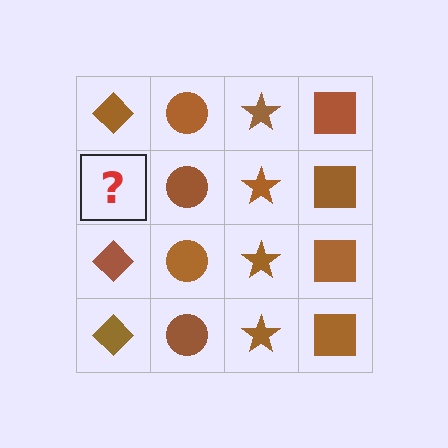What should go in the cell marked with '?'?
The missing cell should contain a brown diamond.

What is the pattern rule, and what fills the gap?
The rule is that each column has a consistent shape. The gap should be filled with a brown diamond.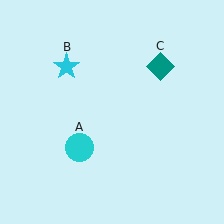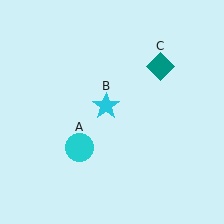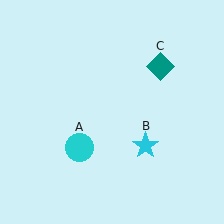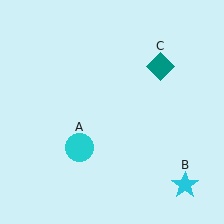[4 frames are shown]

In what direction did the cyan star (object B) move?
The cyan star (object B) moved down and to the right.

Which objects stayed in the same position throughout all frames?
Cyan circle (object A) and teal diamond (object C) remained stationary.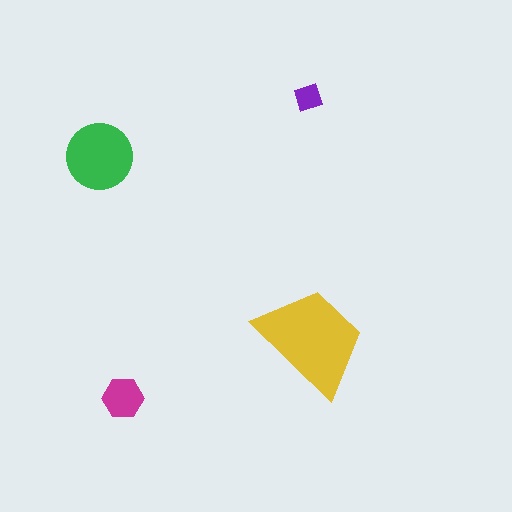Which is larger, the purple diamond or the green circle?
The green circle.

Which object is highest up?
The purple diamond is topmost.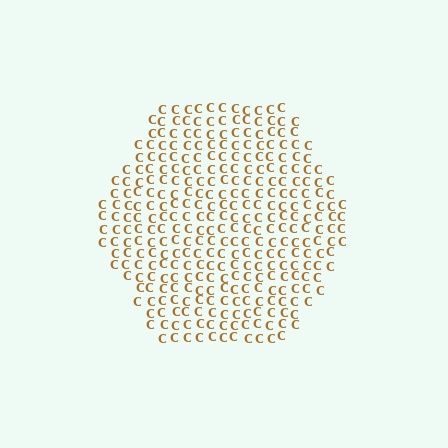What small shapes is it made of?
It is made of small letter C's.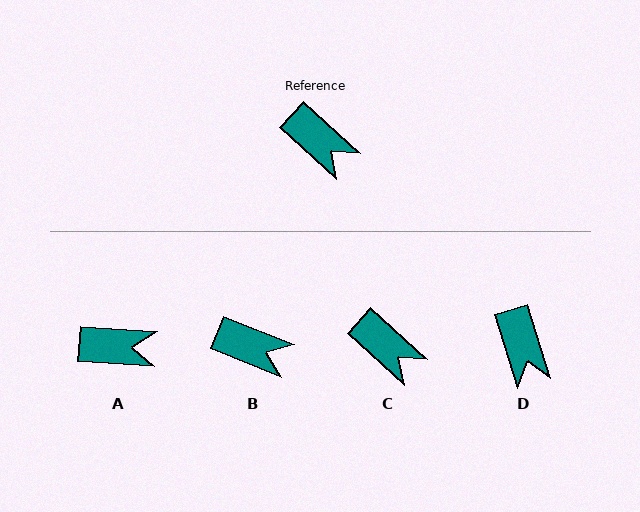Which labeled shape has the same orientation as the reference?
C.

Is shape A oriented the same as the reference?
No, it is off by about 39 degrees.